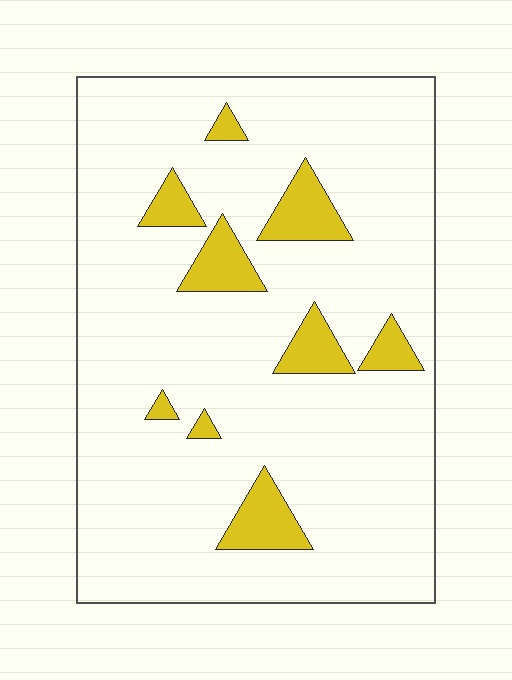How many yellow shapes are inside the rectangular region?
9.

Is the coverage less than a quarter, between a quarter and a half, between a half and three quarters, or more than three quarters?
Less than a quarter.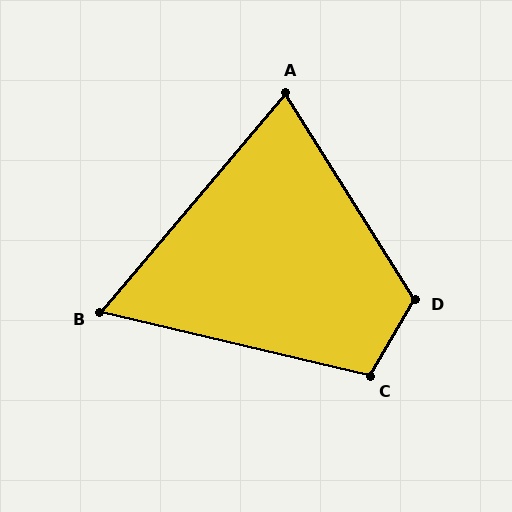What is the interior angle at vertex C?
Approximately 108 degrees (obtuse).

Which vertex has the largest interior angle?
D, at approximately 117 degrees.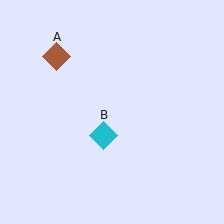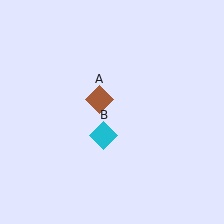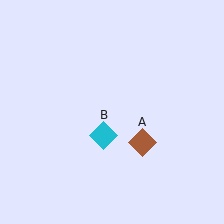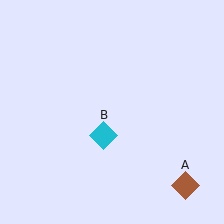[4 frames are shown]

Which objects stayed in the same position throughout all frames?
Cyan diamond (object B) remained stationary.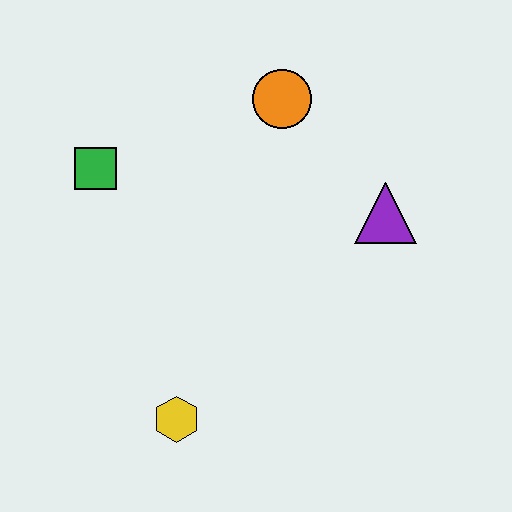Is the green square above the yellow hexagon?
Yes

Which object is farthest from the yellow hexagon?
The orange circle is farthest from the yellow hexagon.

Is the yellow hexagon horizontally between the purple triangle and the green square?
Yes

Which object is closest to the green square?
The orange circle is closest to the green square.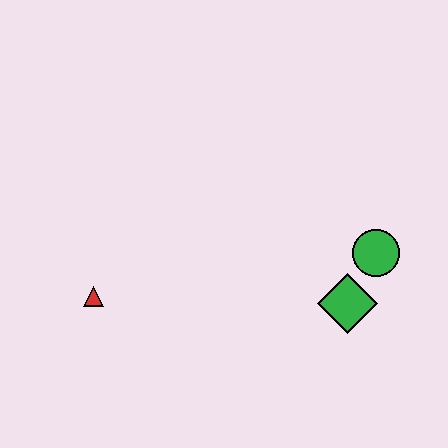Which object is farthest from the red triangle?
The green circle is farthest from the red triangle.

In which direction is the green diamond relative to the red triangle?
The green diamond is to the right of the red triangle.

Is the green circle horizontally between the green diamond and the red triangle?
No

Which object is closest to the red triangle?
The green diamond is closest to the red triangle.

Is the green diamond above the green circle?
No